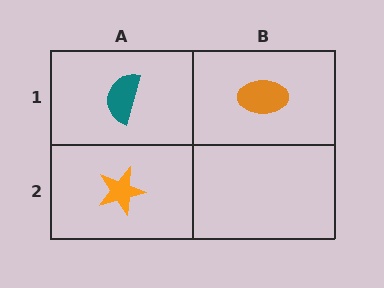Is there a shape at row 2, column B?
No, that cell is empty.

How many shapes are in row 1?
2 shapes.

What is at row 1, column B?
An orange ellipse.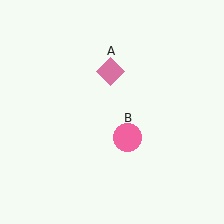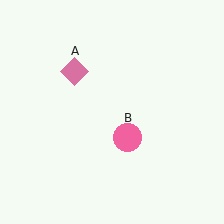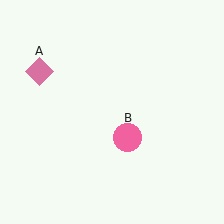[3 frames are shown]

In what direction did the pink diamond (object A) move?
The pink diamond (object A) moved left.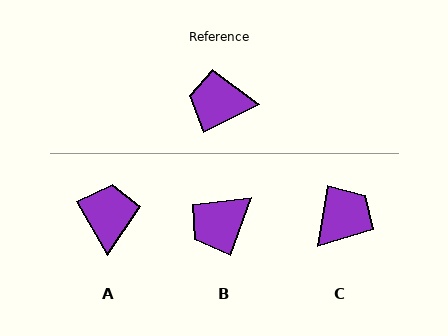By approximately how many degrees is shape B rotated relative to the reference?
Approximately 44 degrees counter-clockwise.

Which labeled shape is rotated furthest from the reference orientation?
C, about 125 degrees away.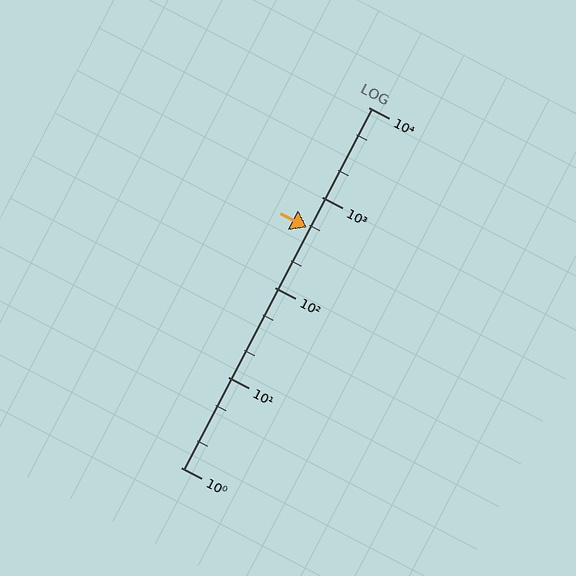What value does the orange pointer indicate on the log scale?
The pointer indicates approximately 460.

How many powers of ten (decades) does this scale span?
The scale spans 4 decades, from 1 to 10000.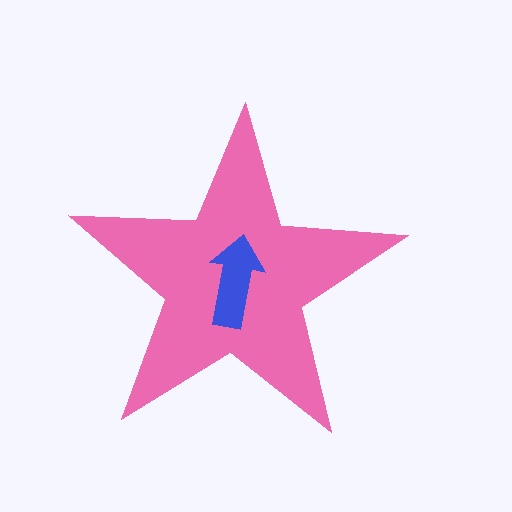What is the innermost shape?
The blue arrow.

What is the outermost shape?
The pink star.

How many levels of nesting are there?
2.